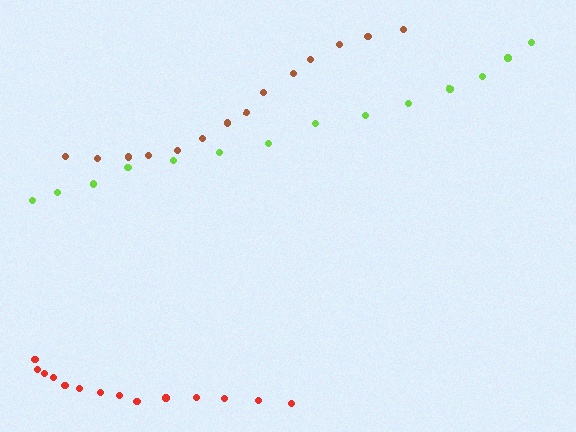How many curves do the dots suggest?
There are 3 distinct paths.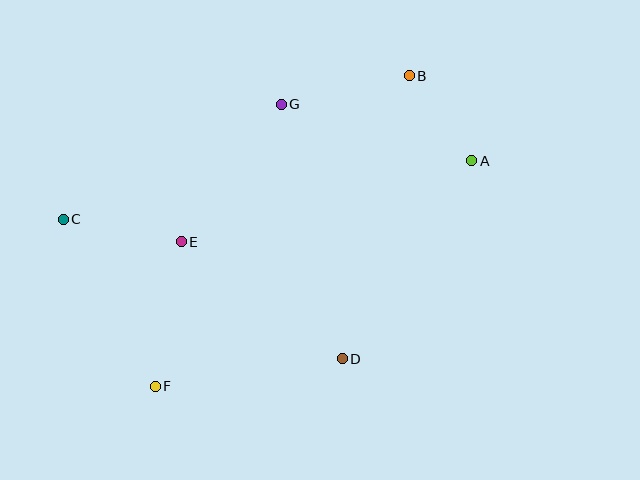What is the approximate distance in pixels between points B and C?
The distance between B and C is approximately 375 pixels.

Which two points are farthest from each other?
Points A and C are farthest from each other.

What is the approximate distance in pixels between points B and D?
The distance between B and D is approximately 291 pixels.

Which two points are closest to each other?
Points A and B are closest to each other.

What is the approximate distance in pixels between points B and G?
The distance between B and G is approximately 131 pixels.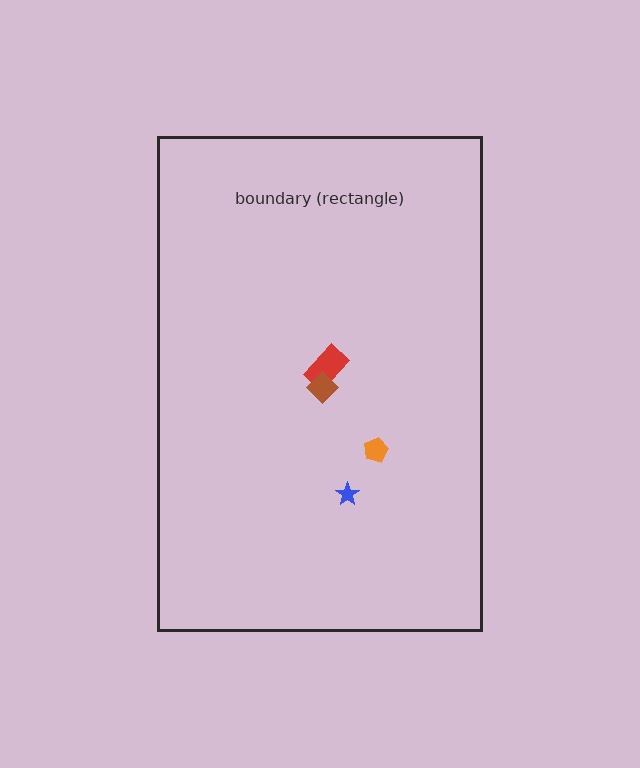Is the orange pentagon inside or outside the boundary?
Inside.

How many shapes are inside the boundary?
4 inside, 0 outside.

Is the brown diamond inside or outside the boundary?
Inside.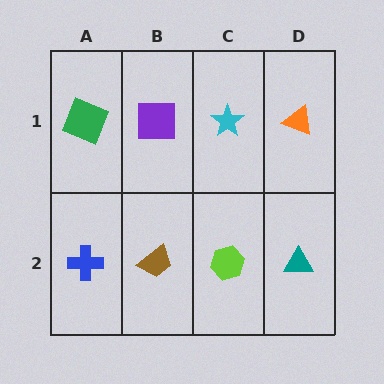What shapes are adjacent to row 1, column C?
A lime hexagon (row 2, column C), a purple square (row 1, column B), an orange triangle (row 1, column D).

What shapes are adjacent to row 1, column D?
A teal triangle (row 2, column D), a cyan star (row 1, column C).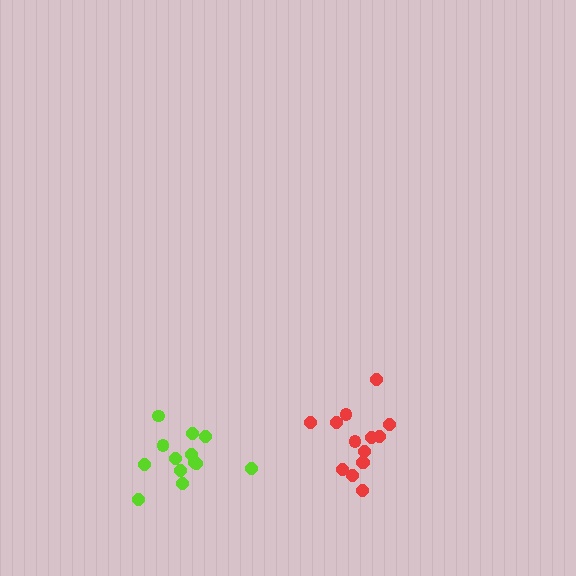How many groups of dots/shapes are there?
There are 2 groups.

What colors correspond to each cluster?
The clusters are colored: red, lime.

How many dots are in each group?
Group 1: 14 dots, Group 2: 13 dots (27 total).